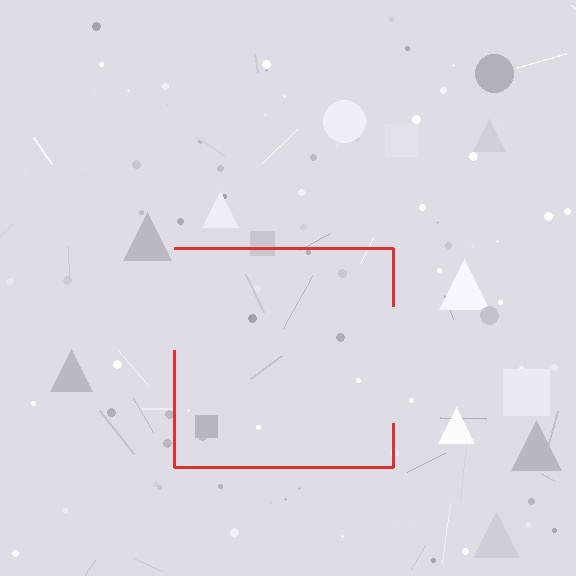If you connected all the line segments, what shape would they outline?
They would outline a square.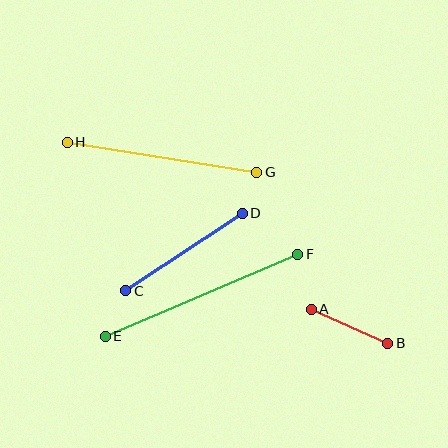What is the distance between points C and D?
The distance is approximately 140 pixels.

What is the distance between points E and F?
The distance is approximately 209 pixels.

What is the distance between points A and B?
The distance is approximately 84 pixels.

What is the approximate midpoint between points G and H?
The midpoint is at approximately (162, 157) pixels.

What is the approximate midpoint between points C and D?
The midpoint is at approximately (184, 252) pixels.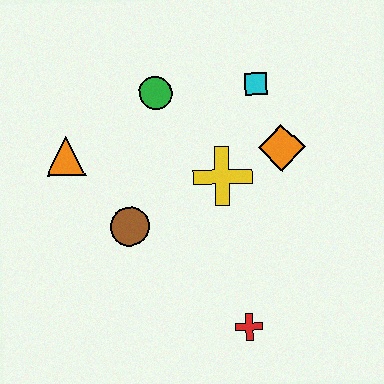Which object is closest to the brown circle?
The orange triangle is closest to the brown circle.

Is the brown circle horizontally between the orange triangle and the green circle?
Yes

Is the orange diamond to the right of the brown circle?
Yes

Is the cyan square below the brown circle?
No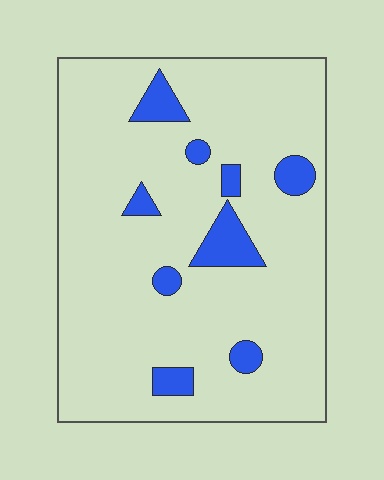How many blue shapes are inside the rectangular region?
9.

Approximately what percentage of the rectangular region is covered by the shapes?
Approximately 10%.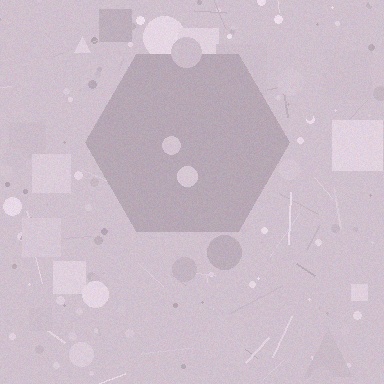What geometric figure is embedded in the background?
A hexagon is embedded in the background.